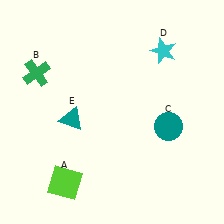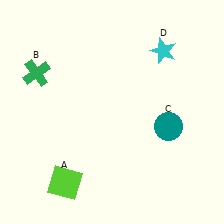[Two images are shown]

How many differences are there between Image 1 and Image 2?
There is 1 difference between the two images.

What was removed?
The teal triangle (E) was removed in Image 2.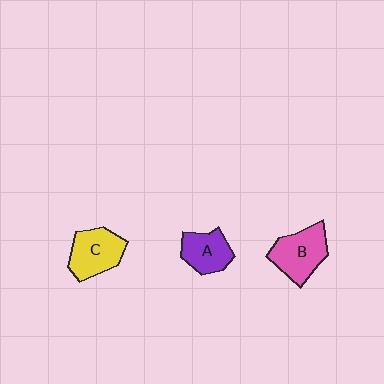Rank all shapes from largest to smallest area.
From largest to smallest: B (pink), C (yellow), A (purple).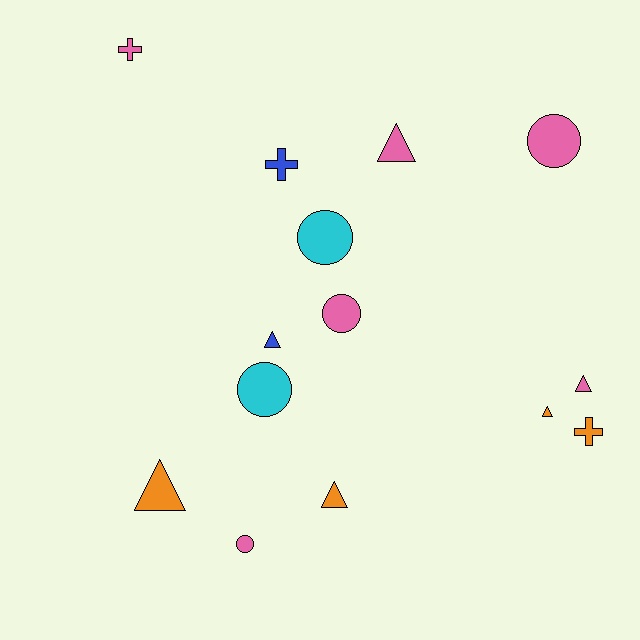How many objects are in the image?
There are 14 objects.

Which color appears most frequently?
Pink, with 6 objects.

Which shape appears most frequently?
Triangle, with 6 objects.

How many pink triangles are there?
There are 2 pink triangles.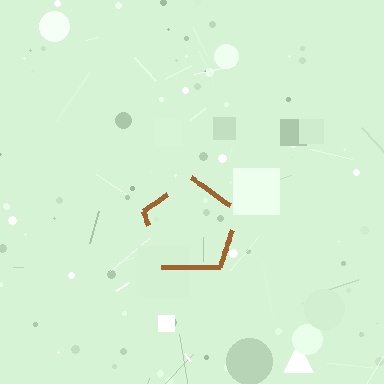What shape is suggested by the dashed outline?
The dashed outline suggests a pentagon.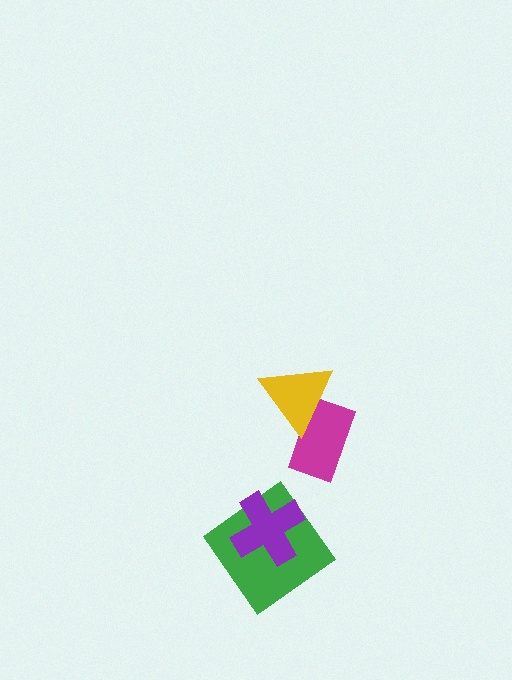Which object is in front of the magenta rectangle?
The yellow triangle is in front of the magenta rectangle.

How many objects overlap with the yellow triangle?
1 object overlaps with the yellow triangle.